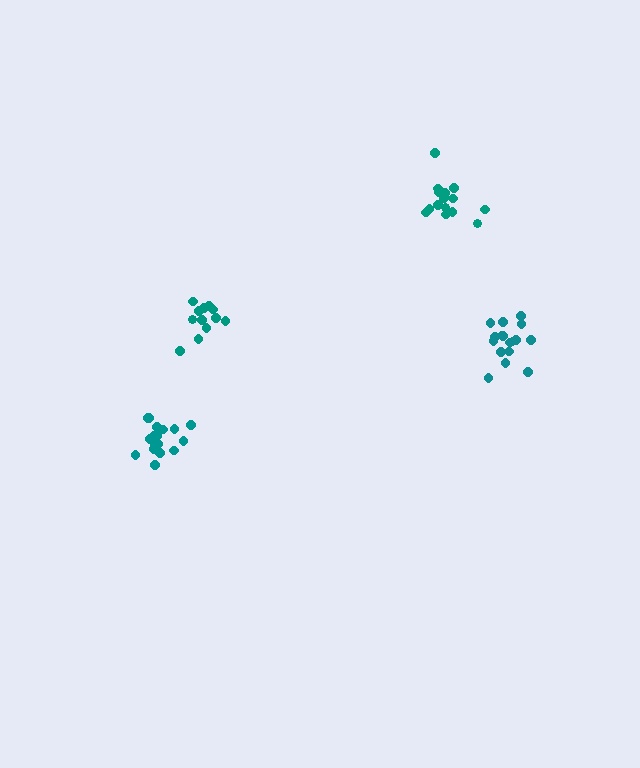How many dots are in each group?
Group 1: 17 dots, Group 2: 17 dots, Group 3: 15 dots, Group 4: 12 dots (61 total).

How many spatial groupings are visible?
There are 4 spatial groupings.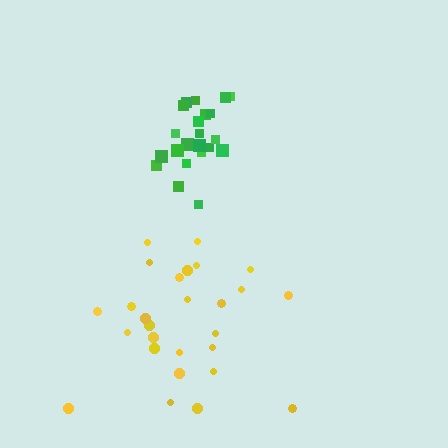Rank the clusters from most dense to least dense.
green, yellow.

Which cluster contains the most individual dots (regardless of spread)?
Yellow (27).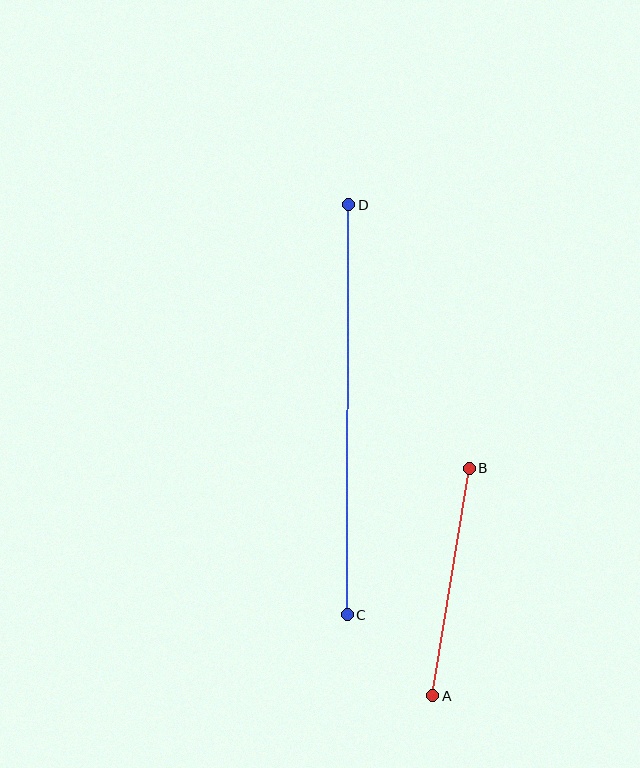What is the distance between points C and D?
The distance is approximately 410 pixels.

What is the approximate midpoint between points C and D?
The midpoint is at approximately (348, 410) pixels.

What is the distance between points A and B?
The distance is approximately 230 pixels.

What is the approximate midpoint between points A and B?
The midpoint is at approximately (451, 582) pixels.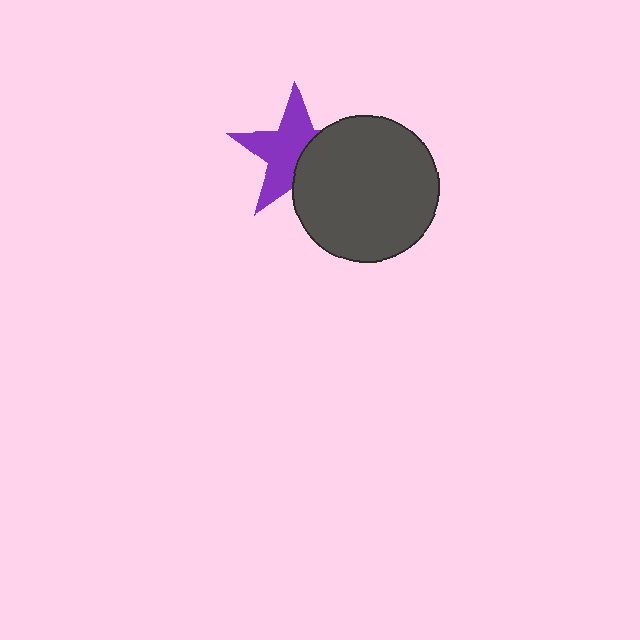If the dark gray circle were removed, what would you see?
You would see the complete purple star.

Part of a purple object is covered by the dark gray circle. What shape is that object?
It is a star.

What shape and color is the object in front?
The object in front is a dark gray circle.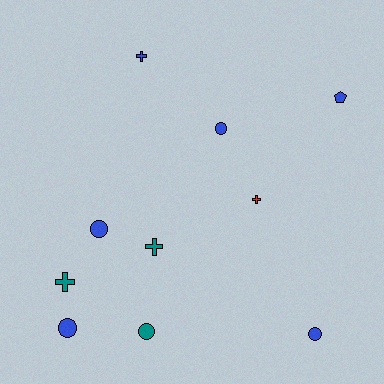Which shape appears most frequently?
Circle, with 5 objects.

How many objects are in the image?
There are 10 objects.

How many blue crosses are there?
There is 1 blue cross.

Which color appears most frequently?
Blue, with 6 objects.